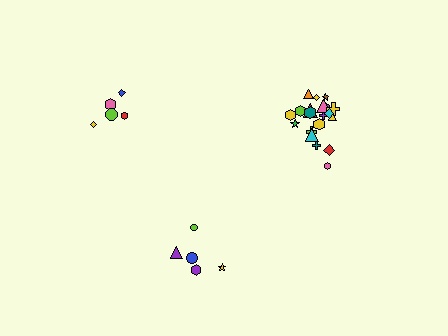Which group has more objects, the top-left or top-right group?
The top-right group.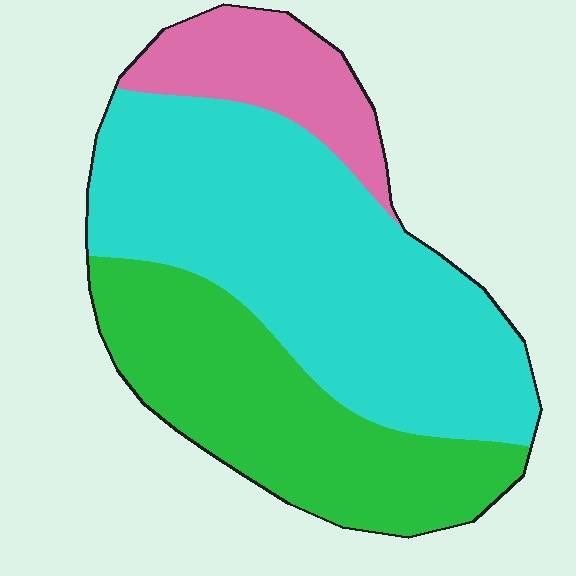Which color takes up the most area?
Cyan, at roughly 50%.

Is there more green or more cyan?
Cyan.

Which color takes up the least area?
Pink, at roughly 15%.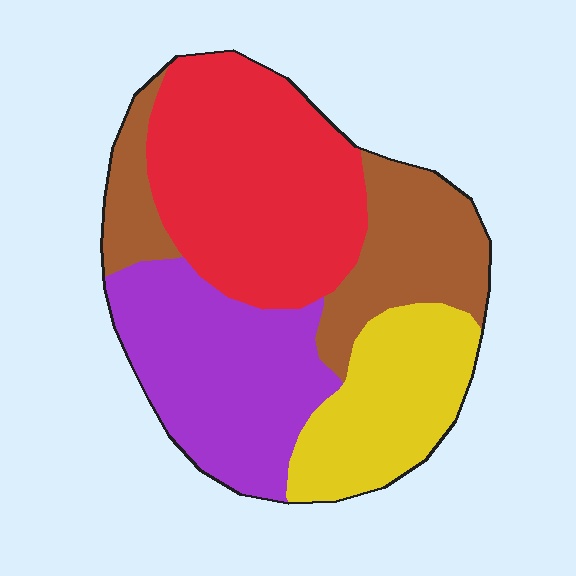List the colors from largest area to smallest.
From largest to smallest: red, purple, brown, yellow.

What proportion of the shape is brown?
Brown covers 22% of the shape.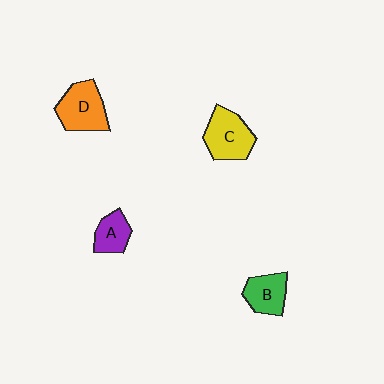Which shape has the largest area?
Shape D (orange).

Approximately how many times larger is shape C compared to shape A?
Approximately 1.6 times.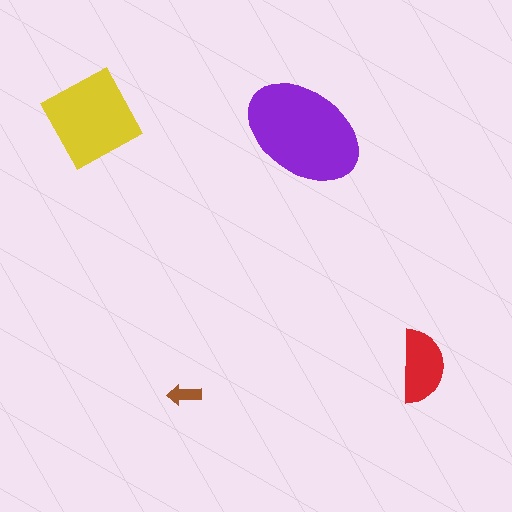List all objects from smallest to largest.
The brown arrow, the red semicircle, the yellow diamond, the purple ellipse.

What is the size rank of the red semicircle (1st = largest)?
3rd.